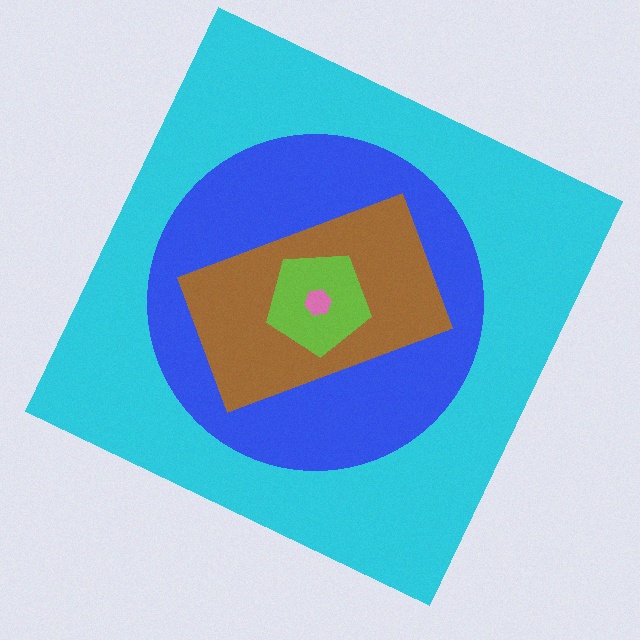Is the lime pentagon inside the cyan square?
Yes.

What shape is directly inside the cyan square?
The blue circle.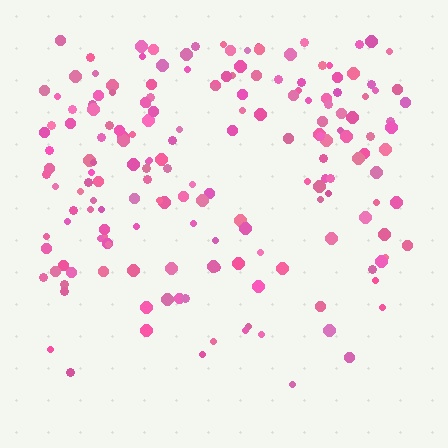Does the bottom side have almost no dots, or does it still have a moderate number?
Still a moderate number, just noticeably fewer than the top.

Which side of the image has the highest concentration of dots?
The top.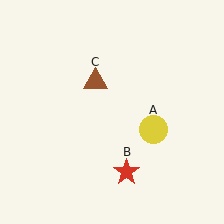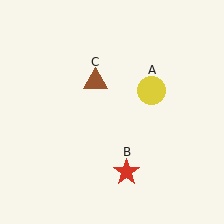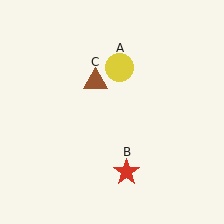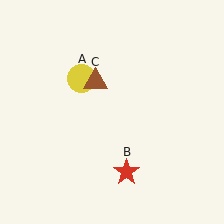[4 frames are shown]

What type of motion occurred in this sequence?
The yellow circle (object A) rotated counterclockwise around the center of the scene.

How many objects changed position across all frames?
1 object changed position: yellow circle (object A).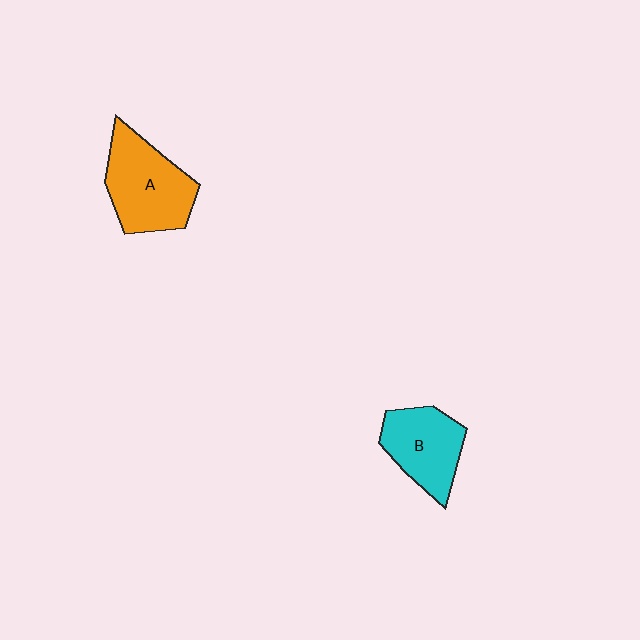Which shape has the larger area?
Shape A (orange).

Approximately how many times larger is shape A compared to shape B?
Approximately 1.2 times.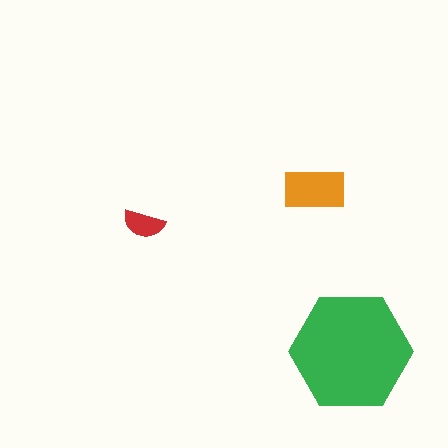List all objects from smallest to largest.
The red semicircle, the orange rectangle, the green hexagon.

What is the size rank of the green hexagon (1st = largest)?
1st.